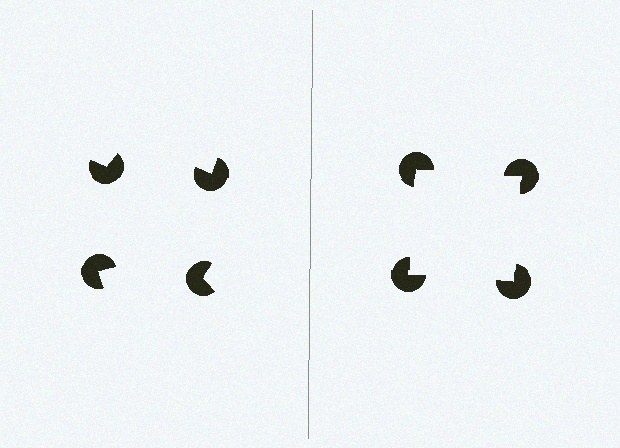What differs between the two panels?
The pac-man discs are positioned identically on both sides; only the wedge orientations differ. On the right they align to a square; on the left they are misaligned.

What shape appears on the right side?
An illusory square.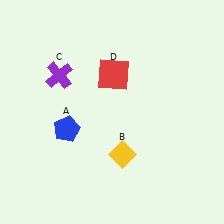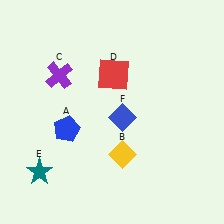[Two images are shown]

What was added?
A teal star (E), a blue diamond (F) were added in Image 2.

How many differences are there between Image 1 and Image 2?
There are 2 differences between the two images.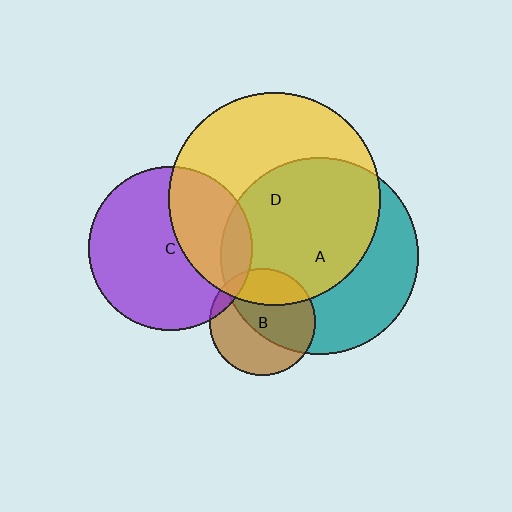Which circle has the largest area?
Circle D (yellow).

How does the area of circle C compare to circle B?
Approximately 2.4 times.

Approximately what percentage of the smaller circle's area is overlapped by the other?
Approximately 35%.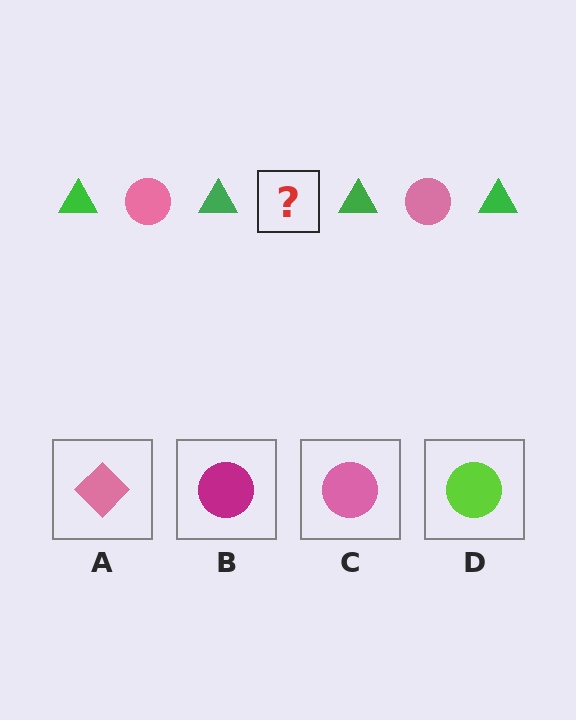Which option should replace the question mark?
Option C.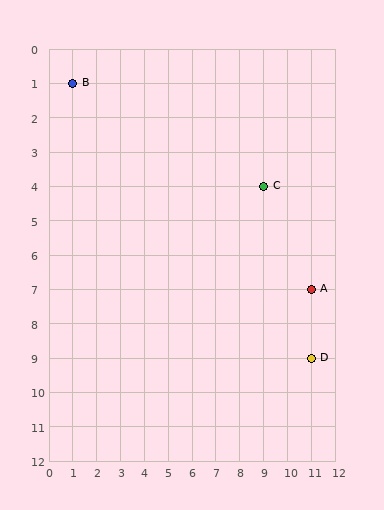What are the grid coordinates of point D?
Point D is at grid coordinates (11, 9).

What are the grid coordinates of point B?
Point B is at grid coordinates (1, 1).